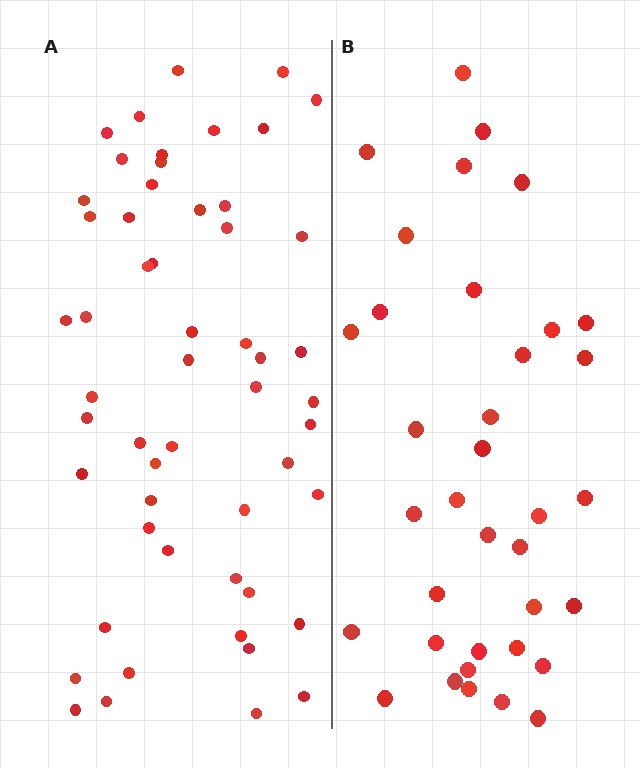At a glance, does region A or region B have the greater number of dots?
Region A (the left region) has more dots.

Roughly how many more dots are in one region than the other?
Region A has approximately 20 more dots than region B.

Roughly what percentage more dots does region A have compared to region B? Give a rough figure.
About 50% more.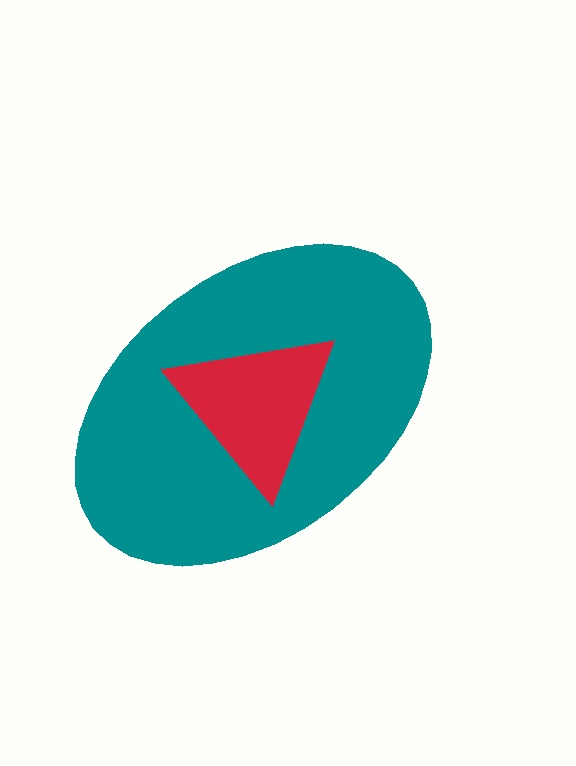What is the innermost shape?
The red triangle.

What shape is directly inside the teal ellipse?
The red triangle.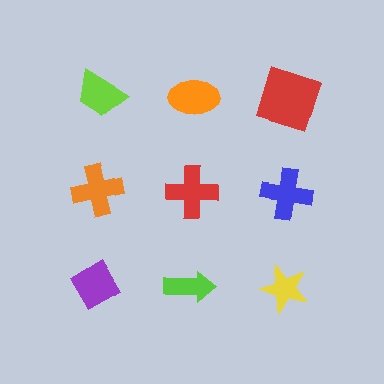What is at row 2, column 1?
An orange cross.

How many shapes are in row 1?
3 shapes.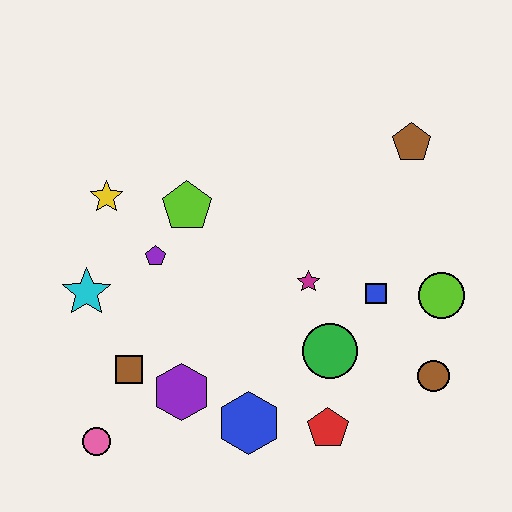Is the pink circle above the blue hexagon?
No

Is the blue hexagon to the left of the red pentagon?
Yes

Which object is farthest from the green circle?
The yellow star is farthest from the green circle.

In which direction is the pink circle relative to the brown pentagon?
The pink circle is to the left of the brown pentagon.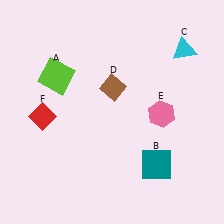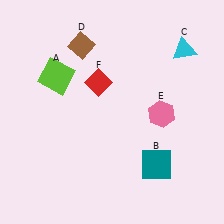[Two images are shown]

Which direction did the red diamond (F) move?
The red diamond (F) moved right.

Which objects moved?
The objects that moved are: the brown diamond (D), the red diamond (F).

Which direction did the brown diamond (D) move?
The brown diamond (D) moved up.